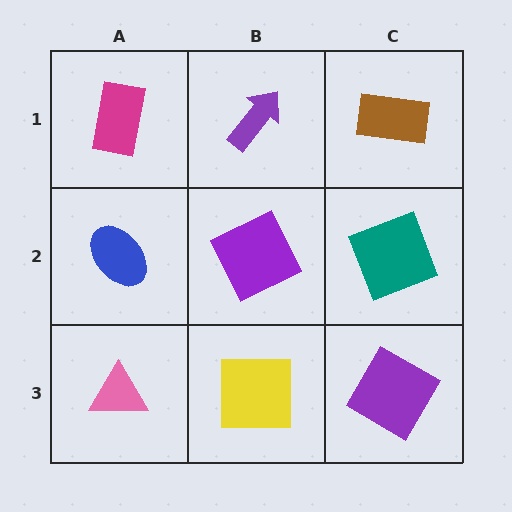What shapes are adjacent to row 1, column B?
A purple square (row 2, column B), a magenta rectangle (row 1, column A), a brown rectangle (row 1, column C).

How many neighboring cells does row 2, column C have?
3.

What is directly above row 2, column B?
A purple arrow.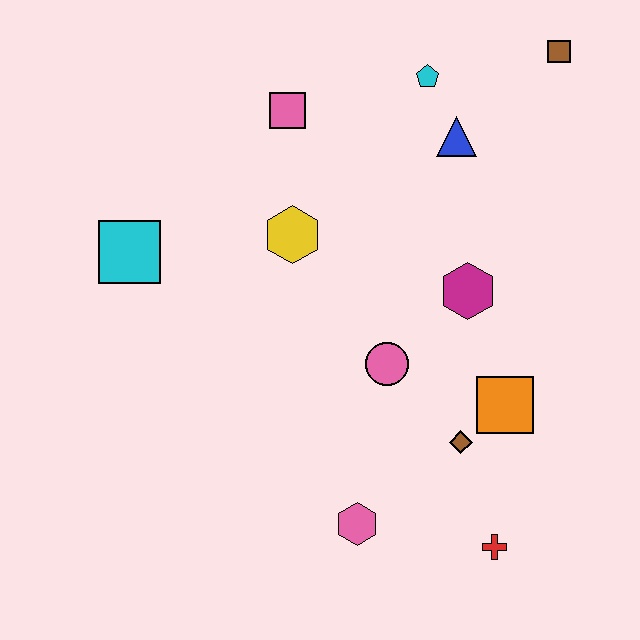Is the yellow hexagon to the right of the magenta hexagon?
No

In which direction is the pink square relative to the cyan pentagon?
The pink square is to the left of the cyan pentagon.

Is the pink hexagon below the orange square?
Yes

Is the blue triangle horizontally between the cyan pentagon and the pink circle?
No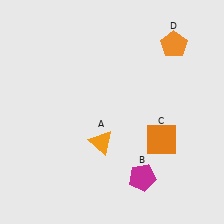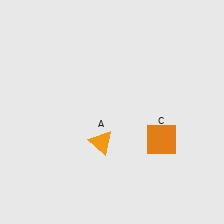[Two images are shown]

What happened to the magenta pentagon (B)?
The magenta pentagon (B) was removed in Image 2. It was in the bottom-right area of Image 1.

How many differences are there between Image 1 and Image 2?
There are 2 differences between the two images.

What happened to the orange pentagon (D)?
The orange pentagon (D) was removed in Image 2. It was in the top-right area of Image 1.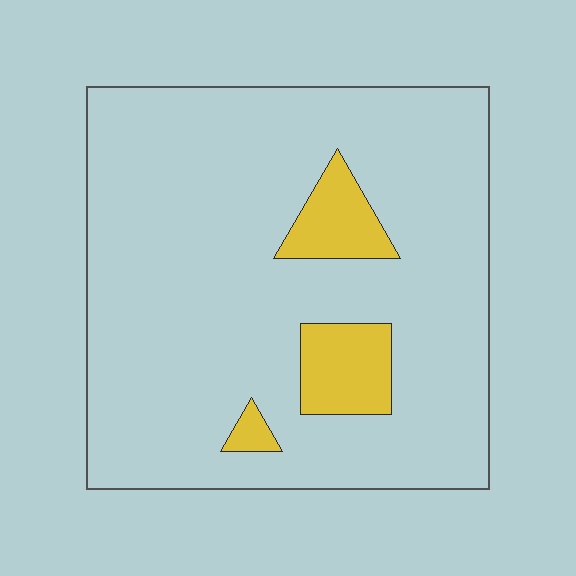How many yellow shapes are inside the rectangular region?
3.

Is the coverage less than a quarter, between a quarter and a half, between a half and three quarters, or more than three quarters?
Less than a quarter.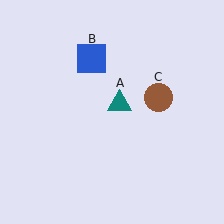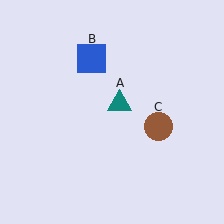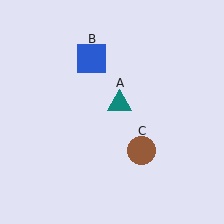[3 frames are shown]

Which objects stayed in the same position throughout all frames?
Teal triangle (object A) and blue square (object B) remained stationary.